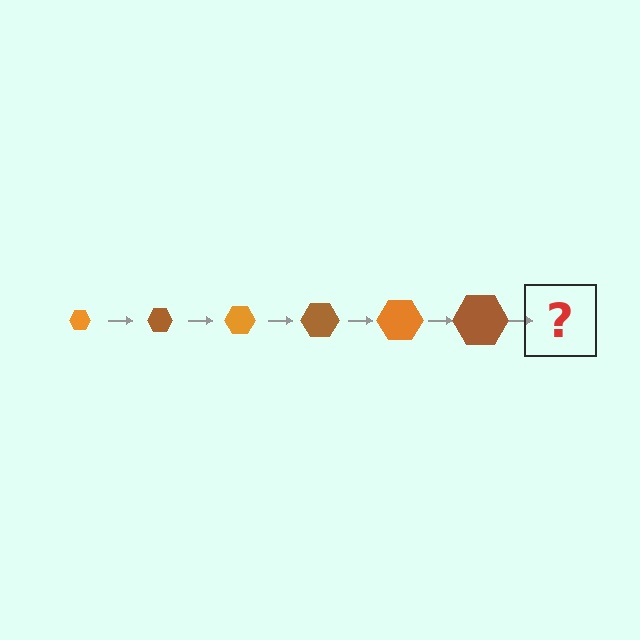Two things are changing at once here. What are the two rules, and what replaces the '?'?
The two rules are that the hexagon grows larger each step and the color cycles through orange and brown. The '?' should be an orange hexagon, larger than the previous one.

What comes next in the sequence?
The next element should be an orange hexagon, larger than the previous one.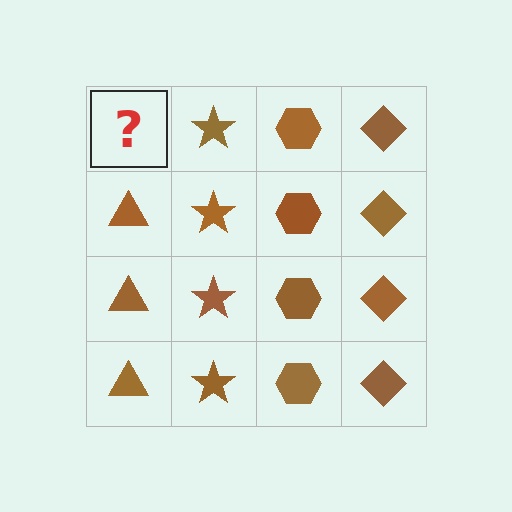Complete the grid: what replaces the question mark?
The question mark should be replaced with a brown triangle.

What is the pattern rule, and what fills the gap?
The rule is that each column has a consistent shape. The gap should be filled with a brown triangle.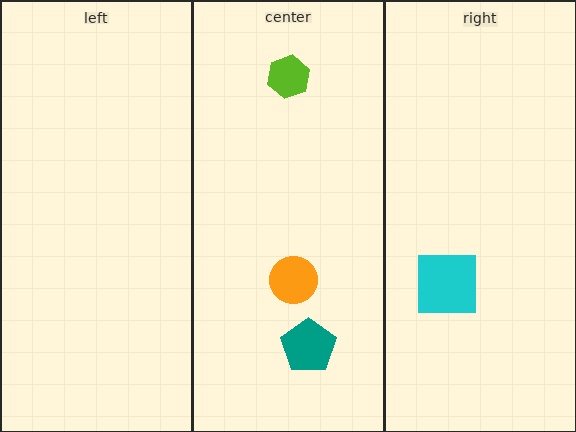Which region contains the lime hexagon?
The center region.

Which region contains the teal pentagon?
The center region.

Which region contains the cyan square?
The right region.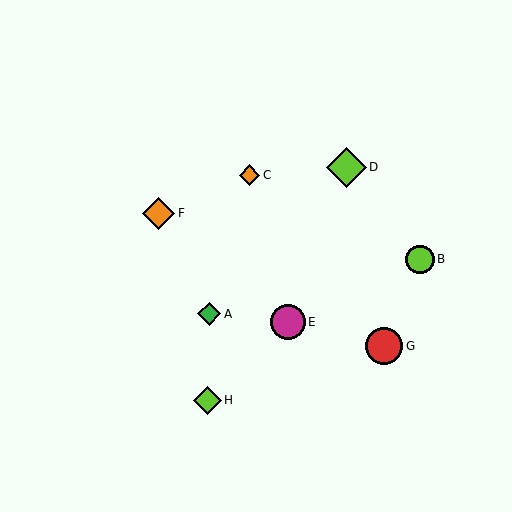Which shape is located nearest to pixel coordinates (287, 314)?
The magenta circle (labeled E) at (288, 322) is nearest to that location.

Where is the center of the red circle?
The center of the red circle is at (384, 346).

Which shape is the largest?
The lime diamond (labeled D) is the largest.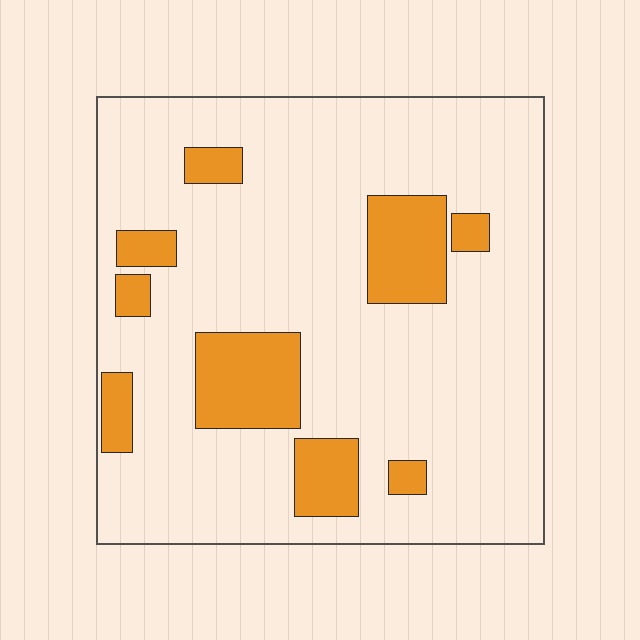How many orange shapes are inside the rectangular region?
9.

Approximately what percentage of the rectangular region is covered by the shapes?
Approximately 20%.